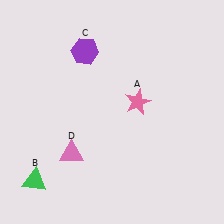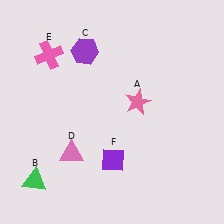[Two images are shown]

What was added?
A pink cross (E), a purple diamond (F) were added in Image 2.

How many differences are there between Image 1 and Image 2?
There are 2 differences between the two images.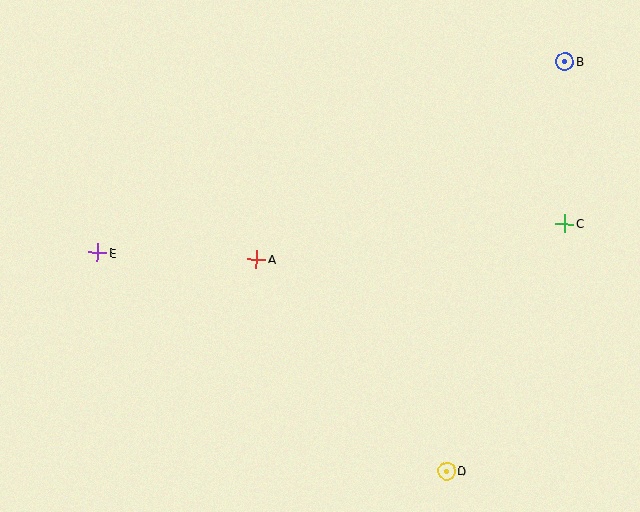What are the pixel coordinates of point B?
Point B is at (565, 61).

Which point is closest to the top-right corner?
Point B is closest to the top-right corner.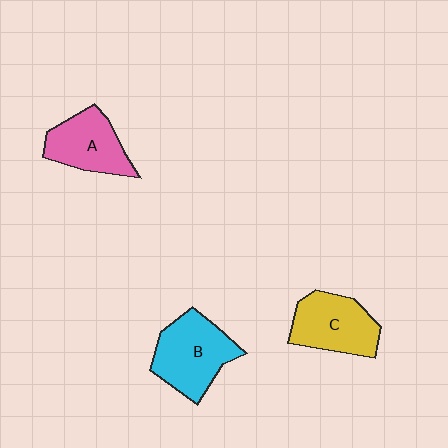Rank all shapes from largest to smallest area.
From largest to smallest: B (cyan), C (yellow), A (pink).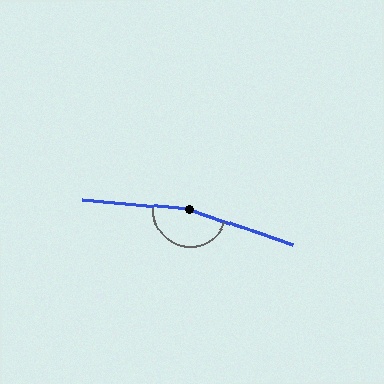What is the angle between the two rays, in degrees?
Approximately 166 degrees.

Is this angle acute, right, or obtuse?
It is obtuse.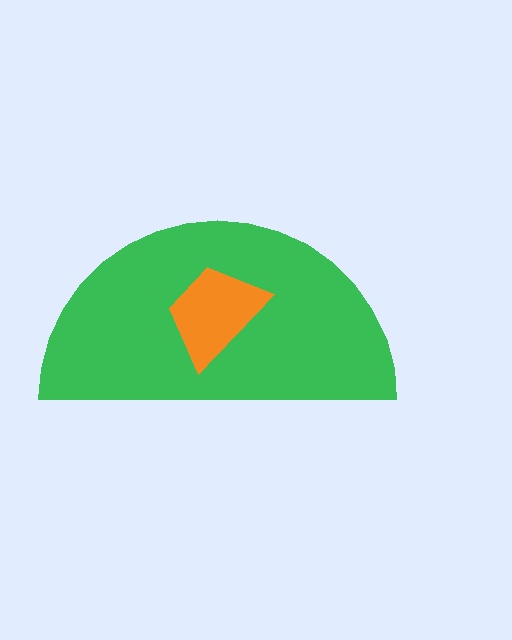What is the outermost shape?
The green semicircle.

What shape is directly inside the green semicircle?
The orange trapezoid.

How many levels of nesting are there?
2.